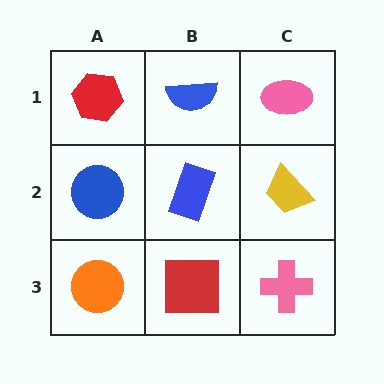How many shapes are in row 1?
3 shapes.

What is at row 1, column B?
A blue semicircle.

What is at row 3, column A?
An orange circle.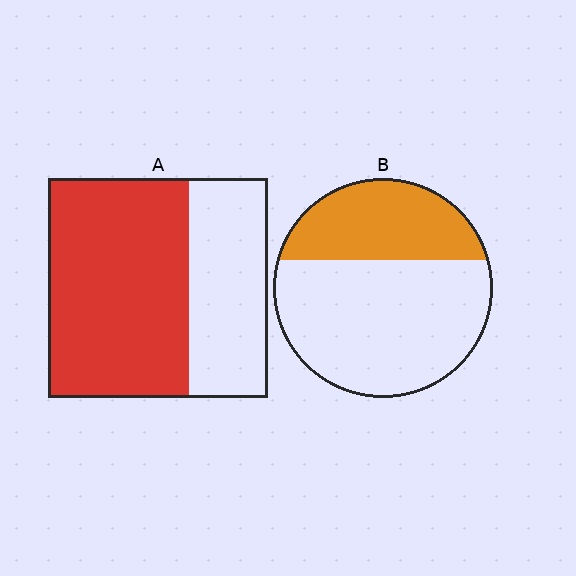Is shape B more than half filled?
No.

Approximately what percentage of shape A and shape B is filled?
A is approximately 65% and B is approximately 35%.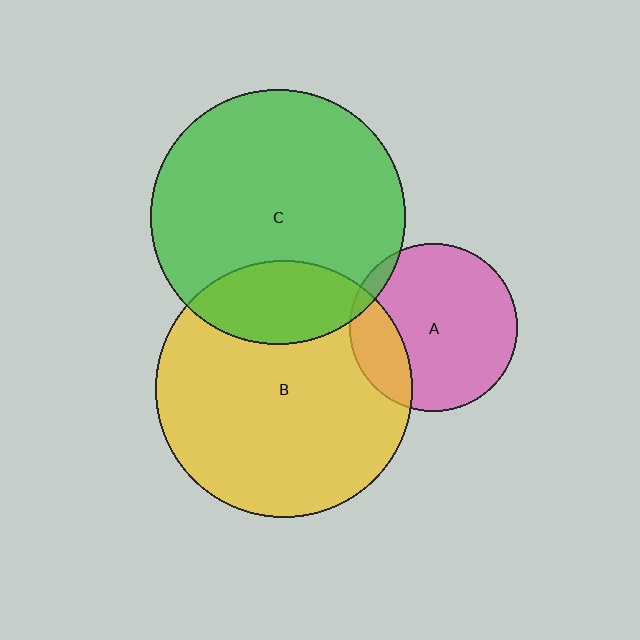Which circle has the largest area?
Circle B (yellow).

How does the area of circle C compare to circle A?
Approximately 2.3 times.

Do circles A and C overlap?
Yes.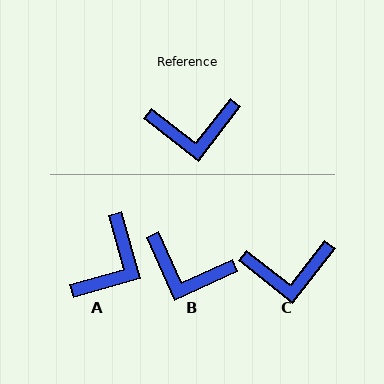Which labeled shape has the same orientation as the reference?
C.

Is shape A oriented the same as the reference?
No, it is off by about 54 degrees.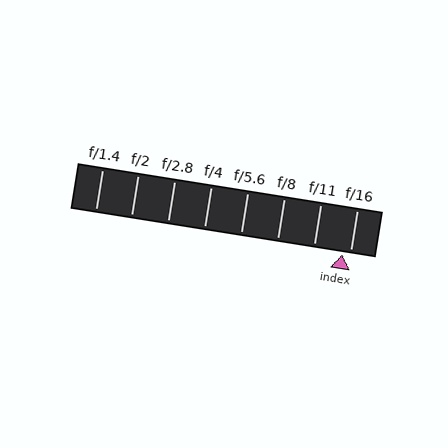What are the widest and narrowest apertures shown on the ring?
The widest aperture shown is f/1.4 and the narrowest is f/16.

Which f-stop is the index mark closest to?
The index mark is closest to f/16.